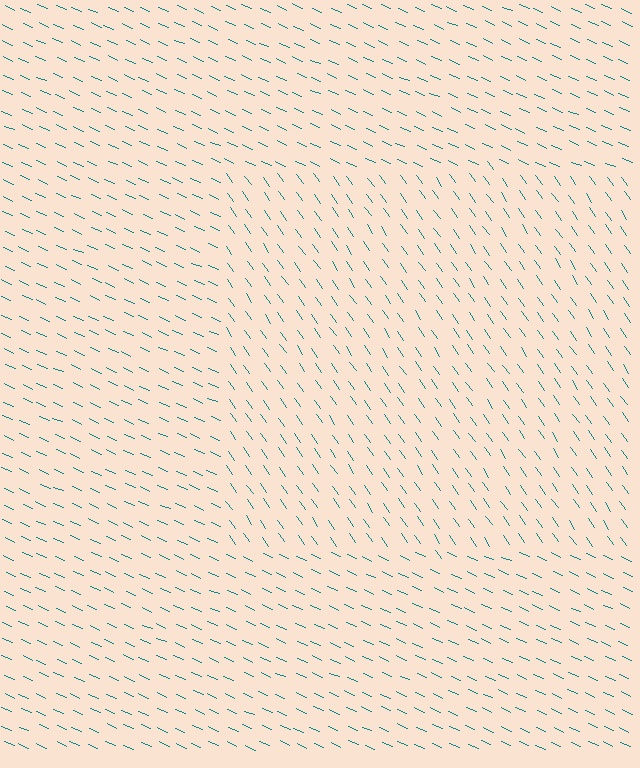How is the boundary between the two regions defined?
The boundary is defined purely by a change in line orientation (approximately 31 degrees difference). All lines are the same color and thickness.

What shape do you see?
I see a rectangle.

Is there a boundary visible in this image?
Yes, there is a texture boundary formed by a change in line orientation.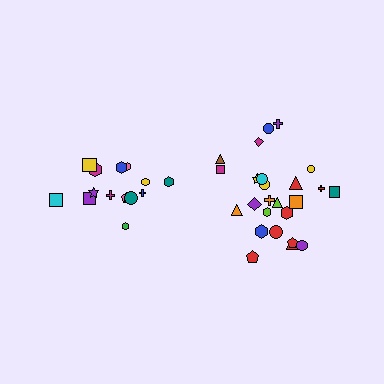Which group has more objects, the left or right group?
The right group.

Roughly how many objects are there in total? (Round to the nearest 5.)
Roughly 40 objects in total.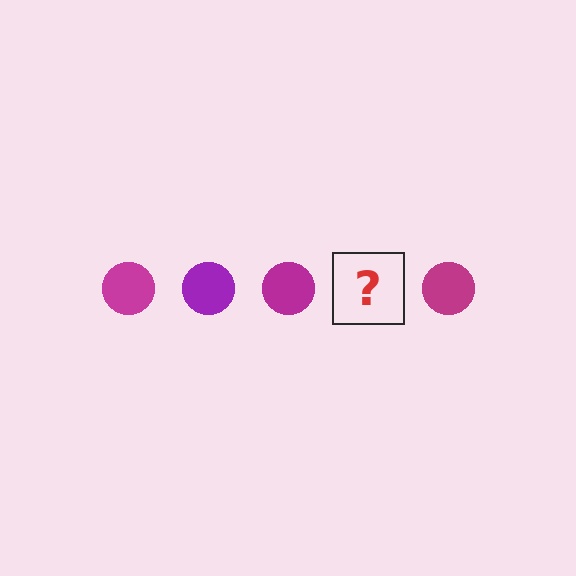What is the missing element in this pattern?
The missing element is a purple circle.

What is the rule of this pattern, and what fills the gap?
The rule is that the pattern cycles through magenta, purple circles. The gap should be filled with a purple circle.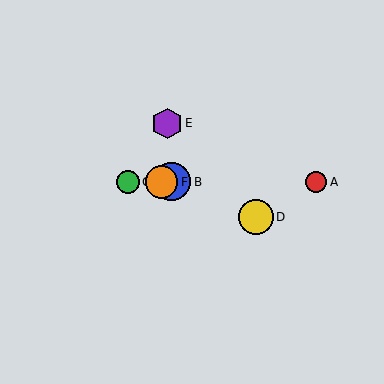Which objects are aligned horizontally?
Objects A, B, C, F are aligned horizontally.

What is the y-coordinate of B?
Object B is at y≈182.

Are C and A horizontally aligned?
Yes, both are at y≈182.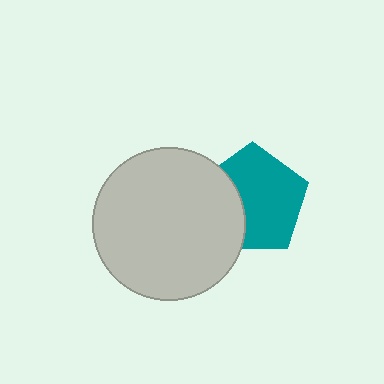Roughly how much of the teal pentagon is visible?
Most of it is visible (roughly 67%).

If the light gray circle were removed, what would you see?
You would see the complete teal pentagon.